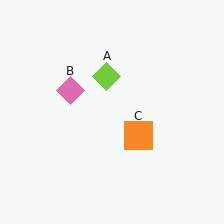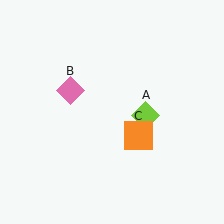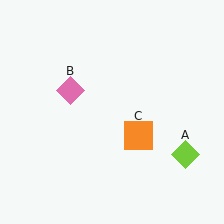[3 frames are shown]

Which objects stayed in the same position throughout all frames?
Pink diamond (object B) and orange square (object C) remained stationary.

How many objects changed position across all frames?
1 object changed position: lime diamond (object A).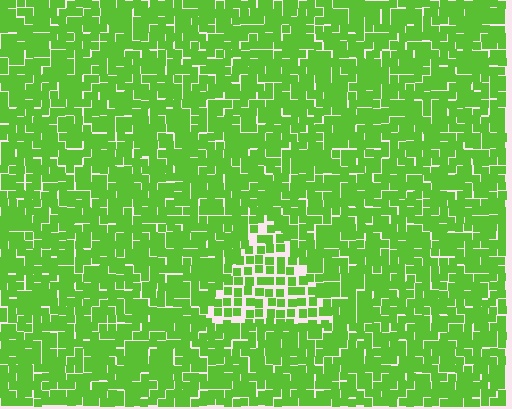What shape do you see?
I see a triangle.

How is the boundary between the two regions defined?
The boundary is defined by a change in element density (approximately 1.6x ratio). All elements are the same color, size, and shape.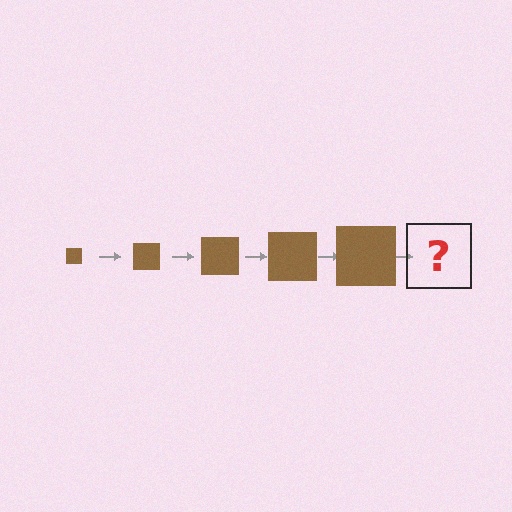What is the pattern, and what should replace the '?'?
The pattern is that the square gets progressively larger each step. The '?' should be a brown square, larger than the previous one.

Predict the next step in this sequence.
The next step is a brown square, larger than the previous one.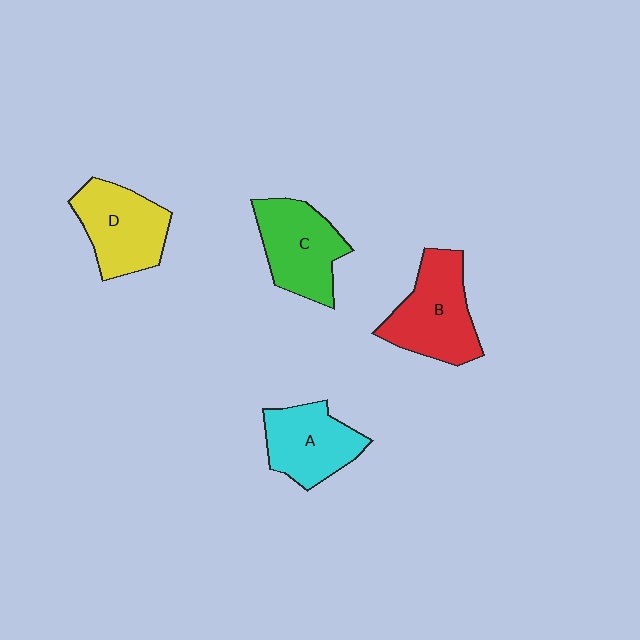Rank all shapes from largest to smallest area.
From largest to smallest: B (red), C (green), D (yellow), A (cyan).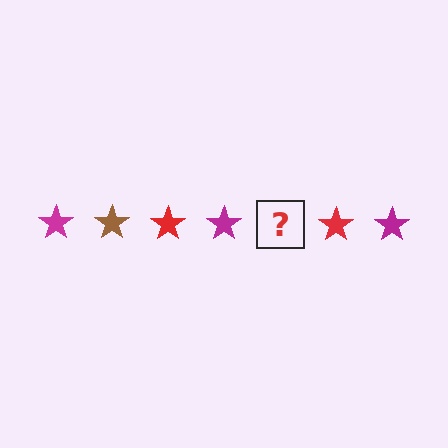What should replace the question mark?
The question mark should be replaced with a brown star.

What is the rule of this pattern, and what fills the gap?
The rule is that the pattern cycles through magenta, brown, red stars. The gap should be filled with a brown star.